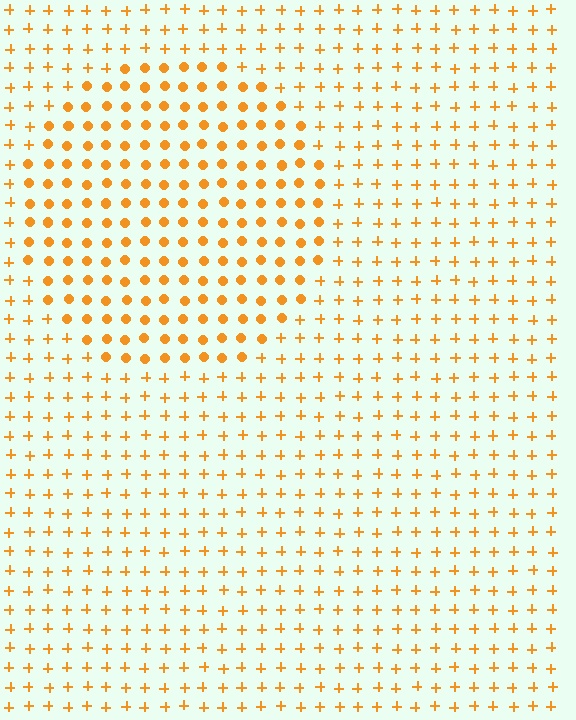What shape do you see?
I see a circle.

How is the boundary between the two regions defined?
The boundary is defined by a change in element shape: circles inside vs. plus signs outside. All elements share the same color and spacing.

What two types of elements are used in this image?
The image uses circles inside the circle region and plus signs outside it.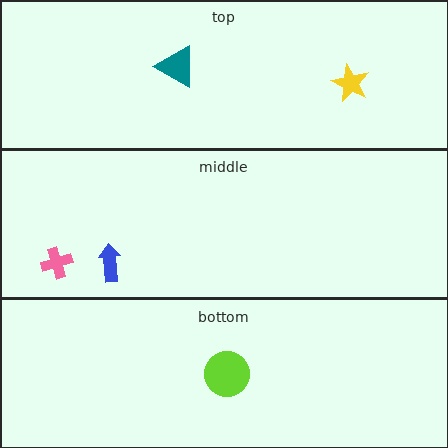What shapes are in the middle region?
The pink cross, the blue arrow.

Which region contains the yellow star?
The top region.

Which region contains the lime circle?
The bottom region.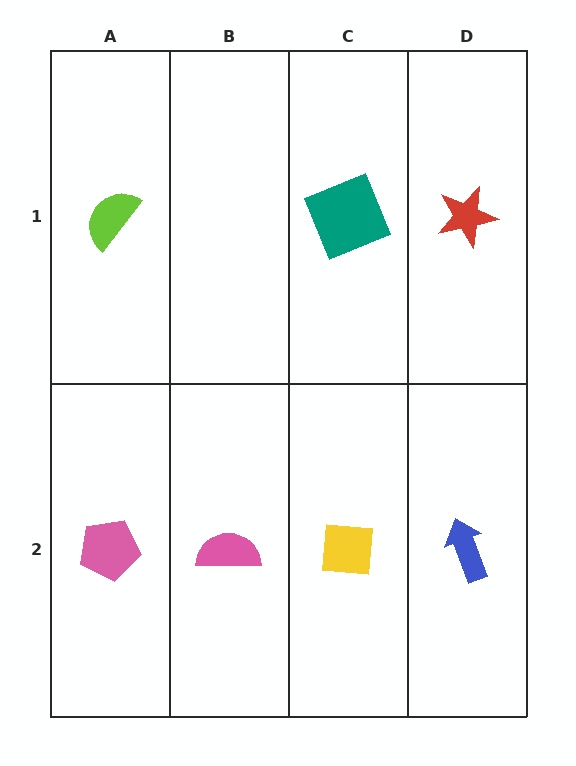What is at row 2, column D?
A blue arrow.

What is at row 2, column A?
A pink pentagon.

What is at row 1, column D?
A red star.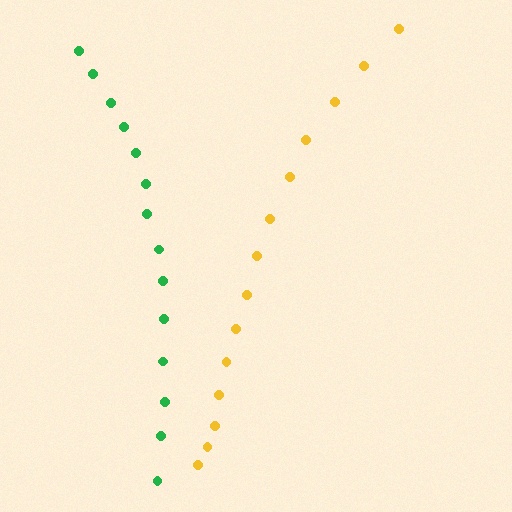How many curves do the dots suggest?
There are 2 distinct paths.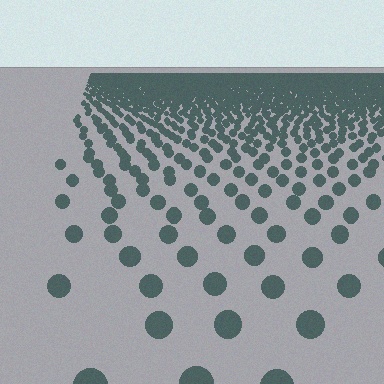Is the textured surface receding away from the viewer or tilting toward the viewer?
The surface is receding away from the viewer. Texture elements get smaller and denser toward the top.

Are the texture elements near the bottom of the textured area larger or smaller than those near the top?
Larger. Near the bottom, elements are closer to the viewer and appear at a bigger on-screen size.